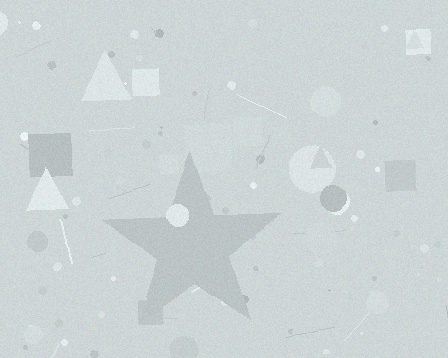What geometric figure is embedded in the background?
A star is embedded in the background.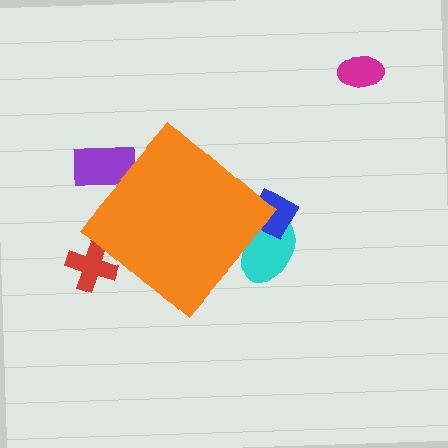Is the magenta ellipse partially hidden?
No, the magenta ellipse is fully visible.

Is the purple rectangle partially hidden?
Yes, the purple rectangle is partially hidden behind the orange diamond.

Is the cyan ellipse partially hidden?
Yes, the cyan ellipse is partially hidden behind the orange diamond.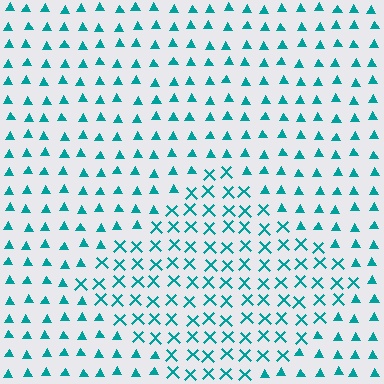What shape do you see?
I see a diamond.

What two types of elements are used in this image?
The image uses X marks inside the diamond region and triangles outside it.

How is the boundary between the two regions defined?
The boundary is defined by a change in element shape: X marks inside vs. triangles outside. All elements share the same color and spacing.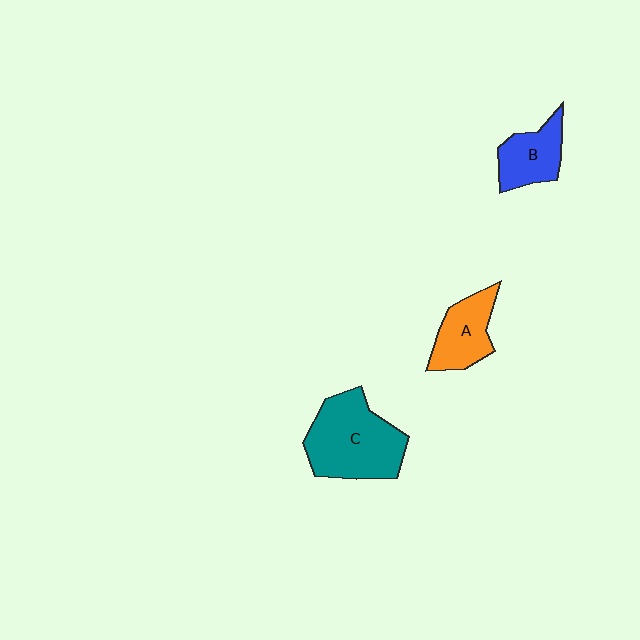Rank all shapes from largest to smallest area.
From largest to smallest: C (teal), A (orange), B (blue).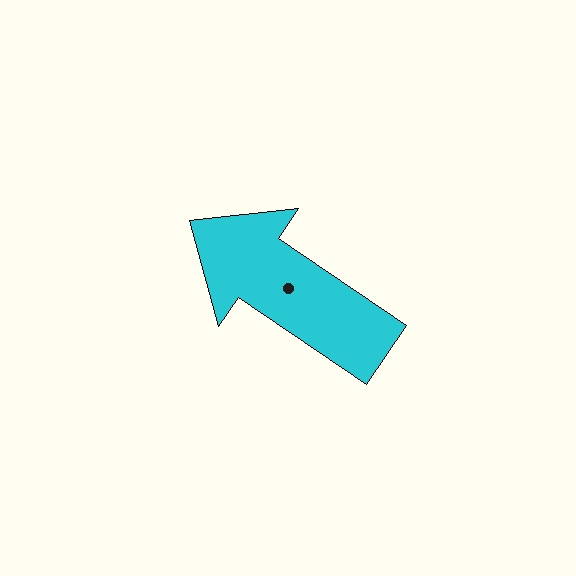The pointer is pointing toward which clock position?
Roughly 10 o'clock.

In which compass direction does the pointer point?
Northwest.